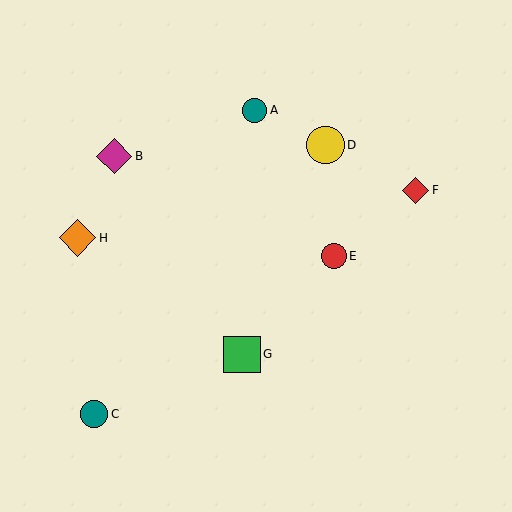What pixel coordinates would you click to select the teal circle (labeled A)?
Click at (255, 110) to select the teal circle A.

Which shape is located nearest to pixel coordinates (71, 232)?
The orange diamond (labeled H) at (77, 238) is nearest to that location.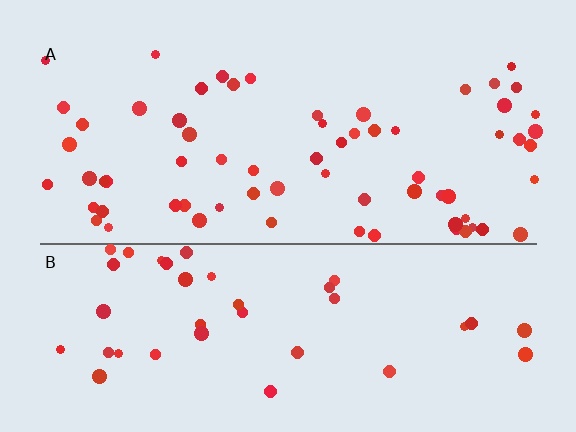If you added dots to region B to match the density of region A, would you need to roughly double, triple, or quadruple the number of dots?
Approximately double.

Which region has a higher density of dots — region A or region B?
A (the top).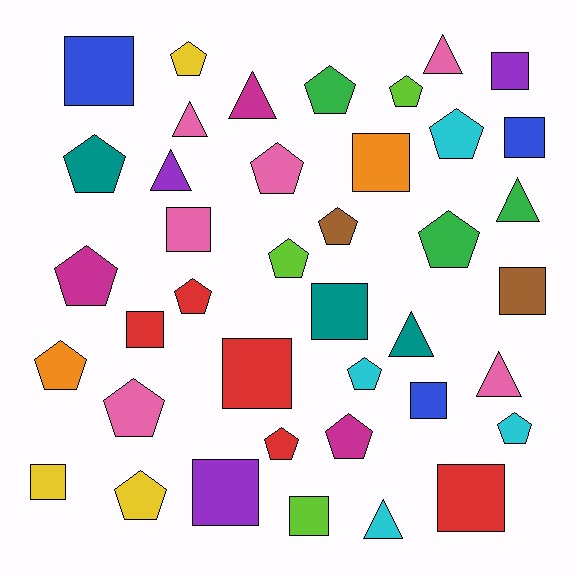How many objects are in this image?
There are 40 objects.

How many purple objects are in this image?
There are 3 purple objects.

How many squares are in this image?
There are 14 squares.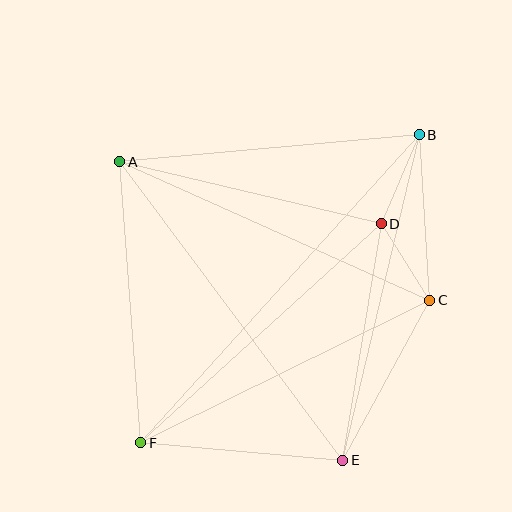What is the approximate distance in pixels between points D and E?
The distance between D and E is approximately 240 pixels.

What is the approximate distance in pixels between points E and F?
The distance between E and F is approximately 203 pixels.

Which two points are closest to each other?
Points C and D are closest to each other.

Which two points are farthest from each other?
Points B and F are farthest from each other.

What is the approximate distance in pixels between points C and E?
The distance between C and E is approximately 182 pixels.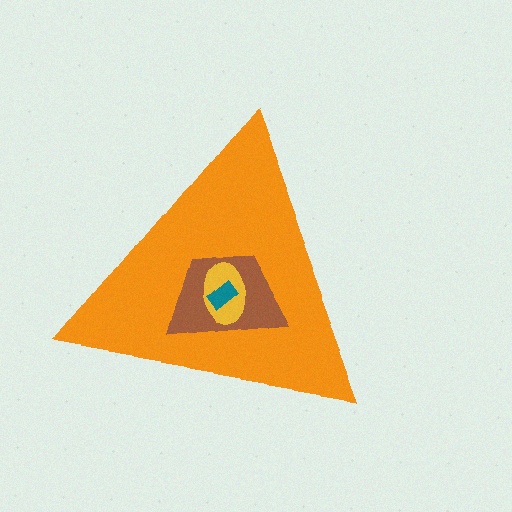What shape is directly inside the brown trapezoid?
The yellow ellipse.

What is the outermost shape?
The orange triangle.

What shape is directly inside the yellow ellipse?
The teal rectangle.